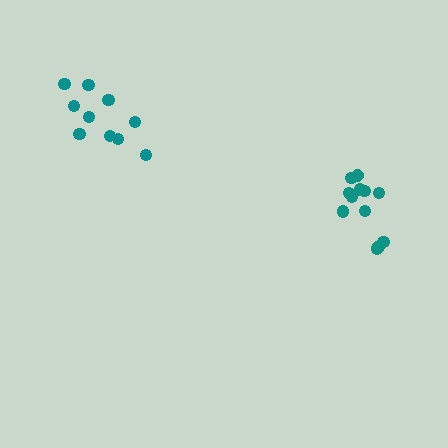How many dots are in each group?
Group 1: 10 dots, Group 2: 12 dots (22 total).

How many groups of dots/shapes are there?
There are 2 groups.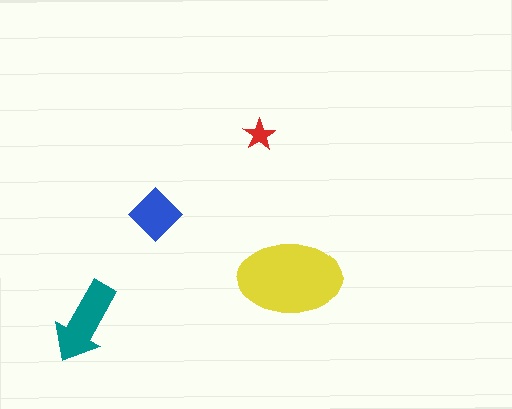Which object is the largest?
The yellow ellipse.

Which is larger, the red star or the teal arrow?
The teal arrow.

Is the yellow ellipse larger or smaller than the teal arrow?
Larger.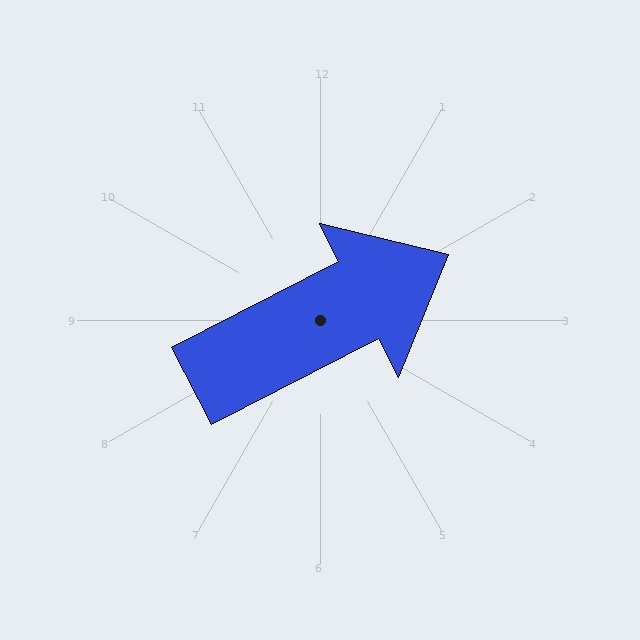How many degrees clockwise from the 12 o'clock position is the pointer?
Approximately 63 degrees.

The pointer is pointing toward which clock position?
Roughly 2 o'clock.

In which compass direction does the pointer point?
Northeast.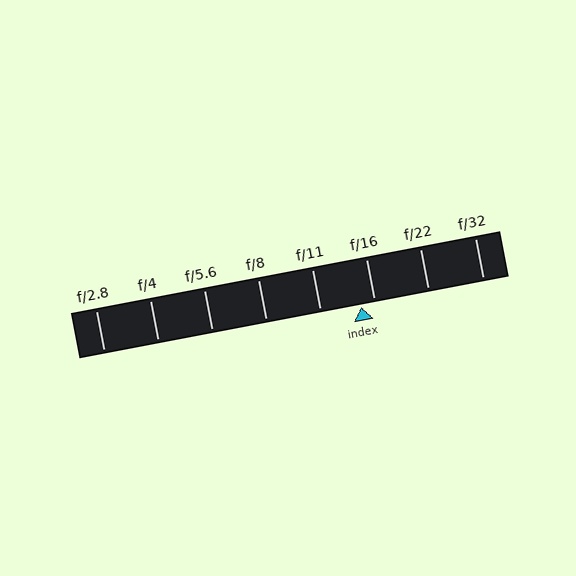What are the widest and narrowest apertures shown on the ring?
The widest aperture shown is f/2.8 and the narrowest is f/32.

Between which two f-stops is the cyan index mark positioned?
The index mark is between f/11 and f/16.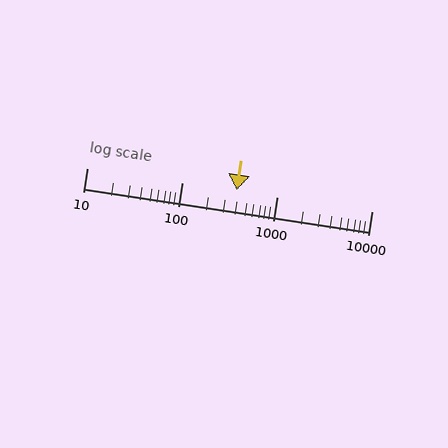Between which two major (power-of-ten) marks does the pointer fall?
The pointer is between 100 and 1000.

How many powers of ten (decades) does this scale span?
The scale spans 3 decades, from 10 to 10000.